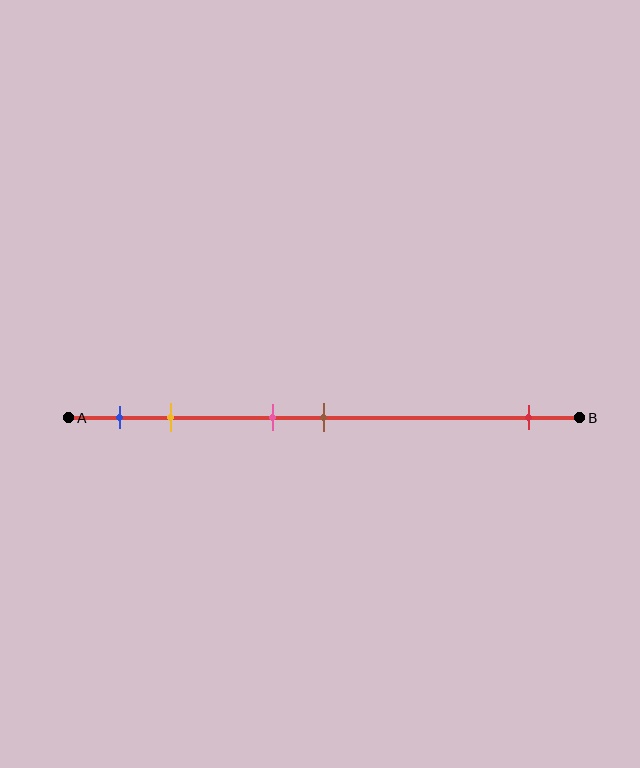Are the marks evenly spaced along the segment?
No, the marks are not evenly spaced.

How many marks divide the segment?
There are 5 marks dividing the segment.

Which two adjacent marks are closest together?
The pink and brown marks are the closest adjacent pair.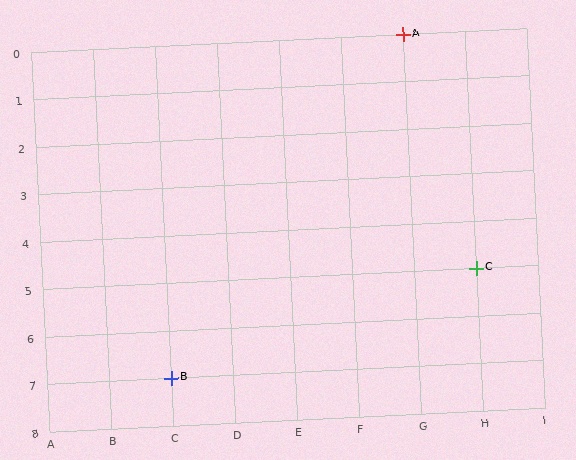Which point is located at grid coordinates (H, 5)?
Point C is at (H, 5).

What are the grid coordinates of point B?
Point B is at grid coordinates (C, 7).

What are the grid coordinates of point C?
Point C is at grid coordinates (H, 5).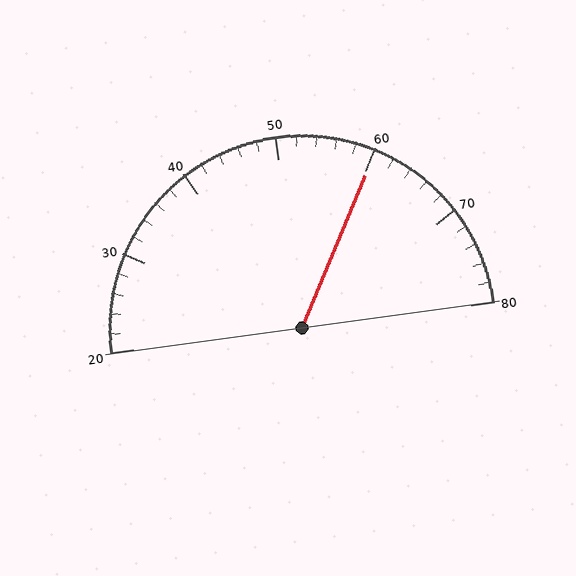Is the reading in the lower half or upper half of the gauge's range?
The reading is in the upper half of the range (20 to 80).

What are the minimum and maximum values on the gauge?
The gauge ranges from 20 to 80.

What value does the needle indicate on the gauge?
The needle indicates approximately 60.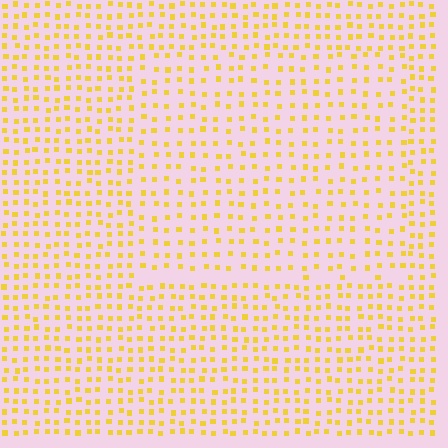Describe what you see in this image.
The image contains small yellow elements arranged at two different densities. A rectangle-shaped region is visible where the elements are less densely packed than the surrounding area.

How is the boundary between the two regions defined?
The boundary is defined by a change in element density (approximately 1.4x ratio). All elements are the same color, size, and shape.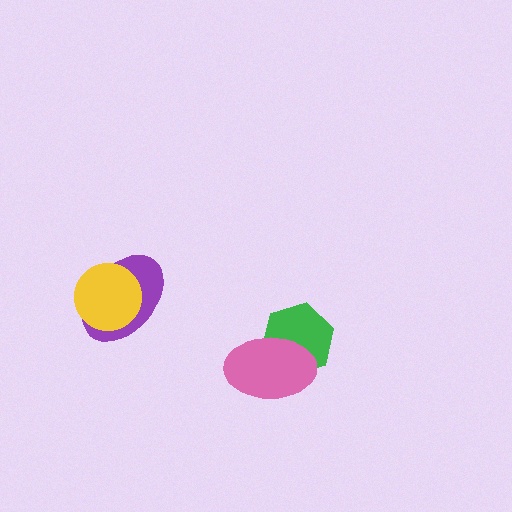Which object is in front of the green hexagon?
The pink ellipse is in front of the green hexagon.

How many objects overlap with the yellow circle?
1 object overlaps with the yellow circle.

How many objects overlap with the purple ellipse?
1 object overlaps with the purple ellipse.